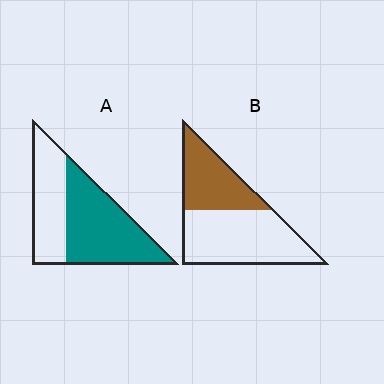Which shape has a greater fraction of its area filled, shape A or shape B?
Shape A.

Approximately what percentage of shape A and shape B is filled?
A is approximately 60% and B is approximately 40%.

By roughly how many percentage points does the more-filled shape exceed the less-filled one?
By roughly 20 percentage points (A over B).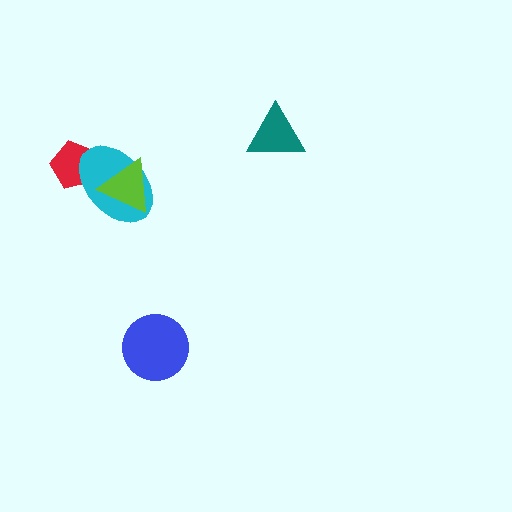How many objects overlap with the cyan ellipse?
2 objects overlap with the cyan ellipse.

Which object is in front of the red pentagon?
The cyan ellipse is in front of the red pentagon.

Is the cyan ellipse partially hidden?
Yes, it is partially covered by another shape.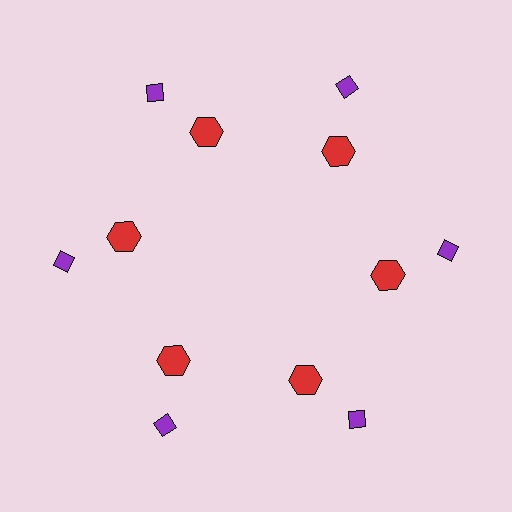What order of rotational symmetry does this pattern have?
This pattern has 6-fold rotational symmetry.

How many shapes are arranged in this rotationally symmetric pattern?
There are 12 shapes, arranged in 6 groups of 2.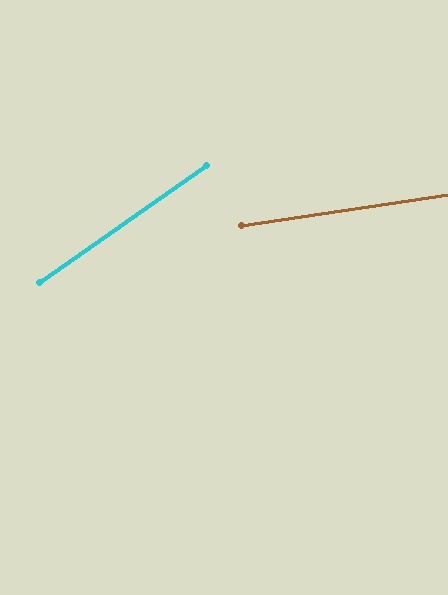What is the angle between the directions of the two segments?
Approximately 27 degrees.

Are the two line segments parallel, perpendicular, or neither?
Neither parallel nor perpendicular — they differ by about 27°.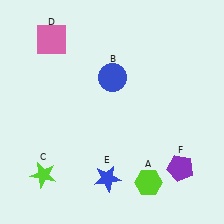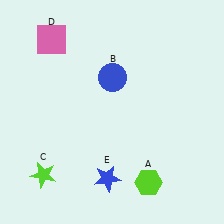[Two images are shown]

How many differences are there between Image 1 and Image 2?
There is 1 difference between the two images.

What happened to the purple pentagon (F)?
The purple pentagon (F) was removed in Image 2. It was in the bottom-right area of Image 1.